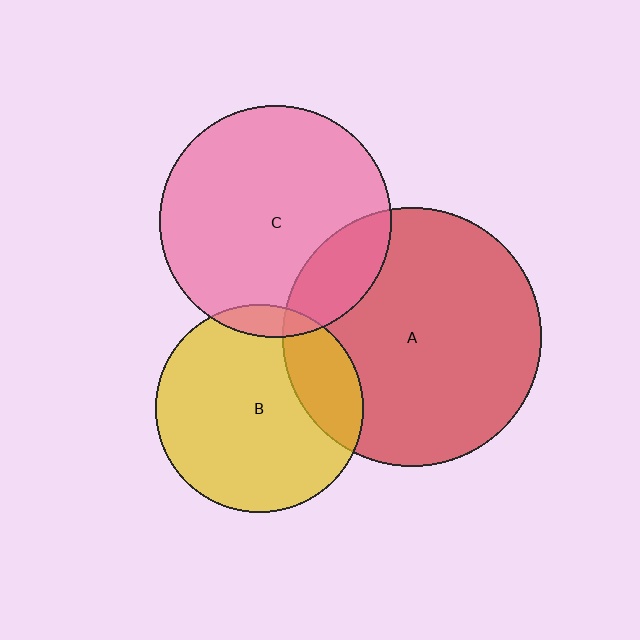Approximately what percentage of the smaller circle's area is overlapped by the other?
Approximately 10%.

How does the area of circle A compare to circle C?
Approximately 1.2 times.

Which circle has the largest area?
Circle A (red).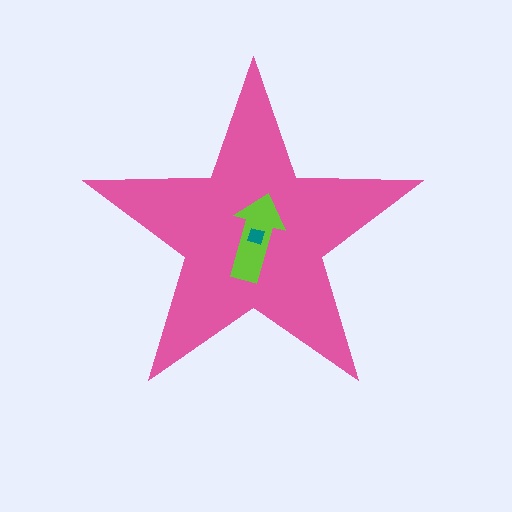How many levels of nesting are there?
3.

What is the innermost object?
The teal square.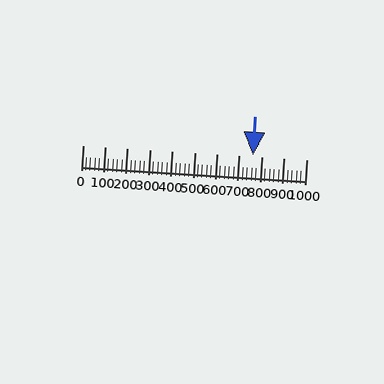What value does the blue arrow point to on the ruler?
The blue arrow points to approximately 760.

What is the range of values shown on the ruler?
The ruler shows values from 0 to 1000.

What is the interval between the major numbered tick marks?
The major tick marks are spaced 100 units apart.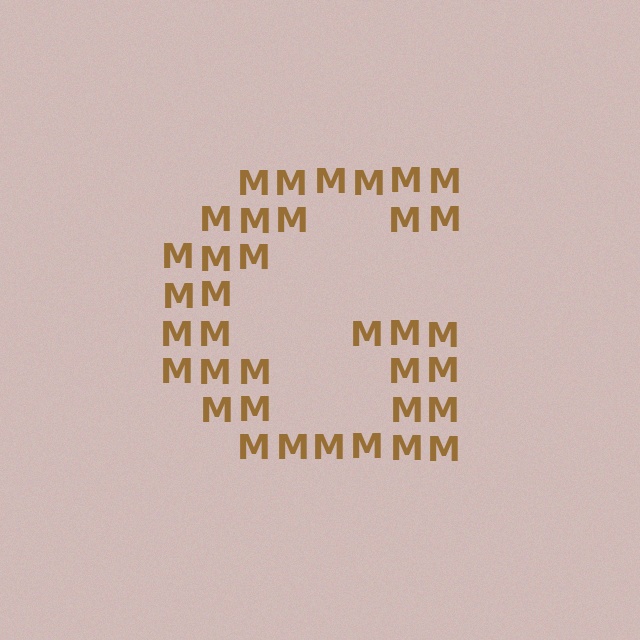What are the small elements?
The small elements are letter M's.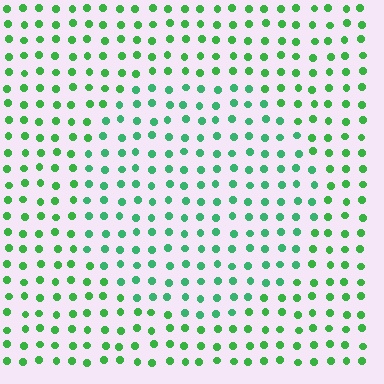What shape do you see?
I see a circle.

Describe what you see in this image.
The image is filled with small green elements in a uniform arrangement. A circle-shaped region is visible where the elements are tinted to a slightly different hue, forming a subtle color boundary.